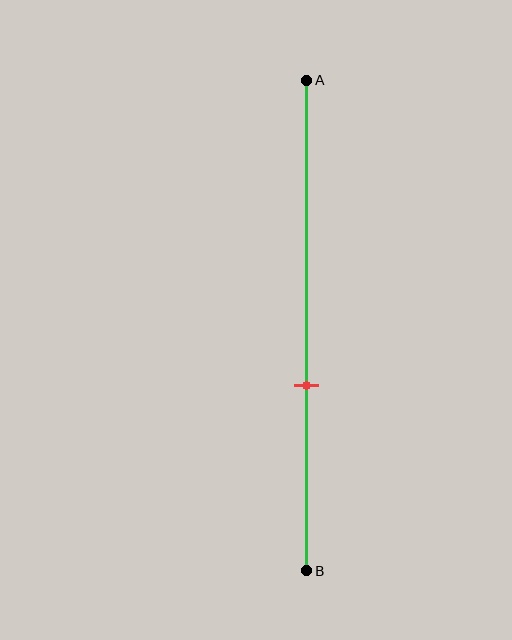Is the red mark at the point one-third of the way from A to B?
No, the mark is at about 60% from A, not at the 33% one-third point.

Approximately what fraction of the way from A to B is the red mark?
The red mark is approximately 60% of the way from A to B.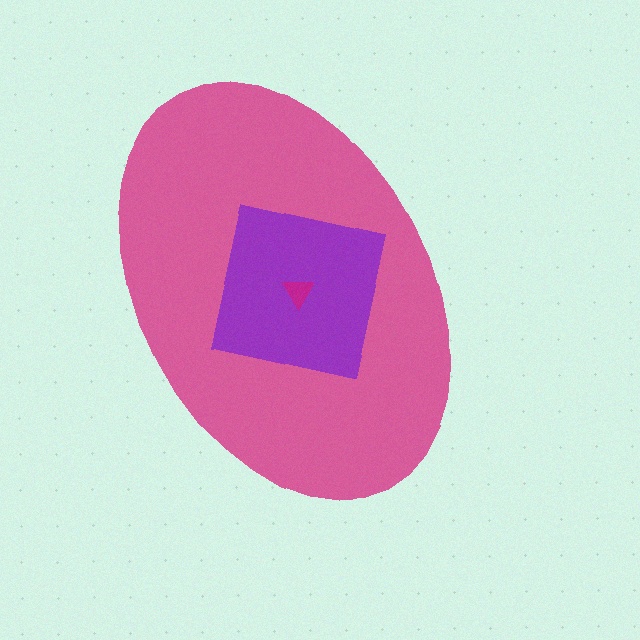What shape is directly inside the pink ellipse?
The purple square.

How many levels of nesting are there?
3.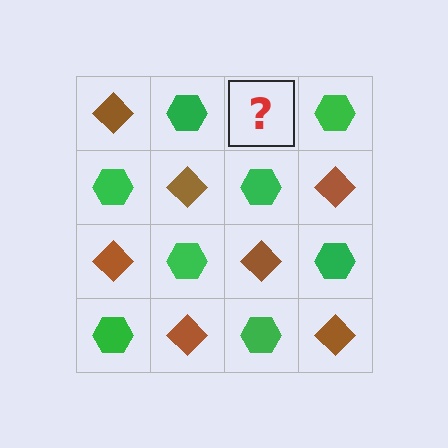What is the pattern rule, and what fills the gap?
The rule is that it alternates brown diamond and green hexagon in a checkerboard pattern. The gap should be filled with a brown diamond.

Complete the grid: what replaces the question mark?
The question mark should be replaced with a brown diamond.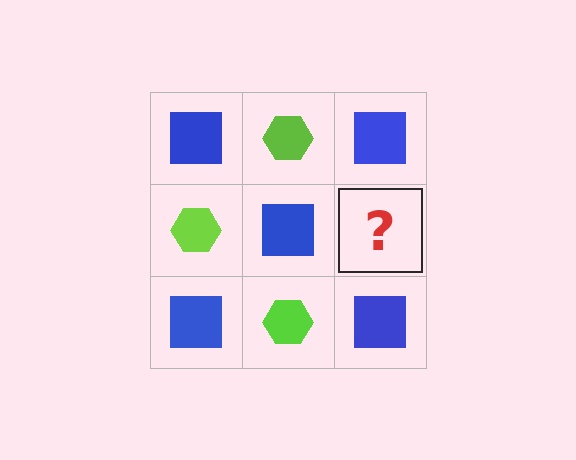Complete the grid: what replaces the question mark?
The question mark should be replaced with a lime hexagon.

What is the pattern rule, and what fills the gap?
The rule is that it alternates blue square and lime hexagon in a checkerboard pattern. The gap should be filled with a lime hexagon.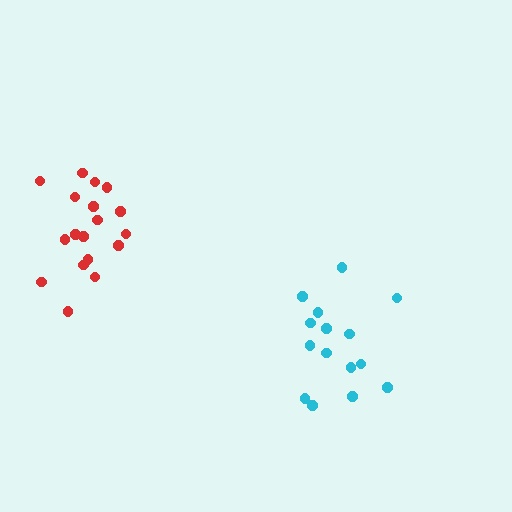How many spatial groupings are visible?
There are 2 spatial groupings.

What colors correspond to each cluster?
The clusters are colored: cyan, red.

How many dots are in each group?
Group 1: 15 dots, Group 2: 18 dots (33 total).